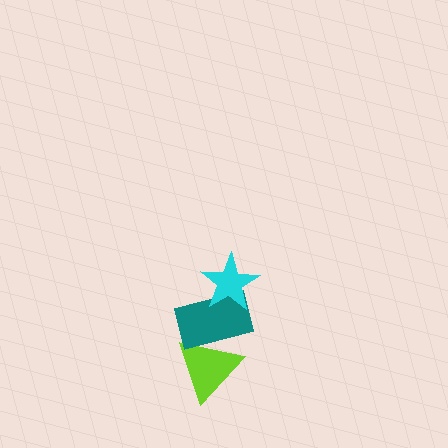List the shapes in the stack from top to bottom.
From top to bottom: the cyan star, the teal rectangle, the lime triangle.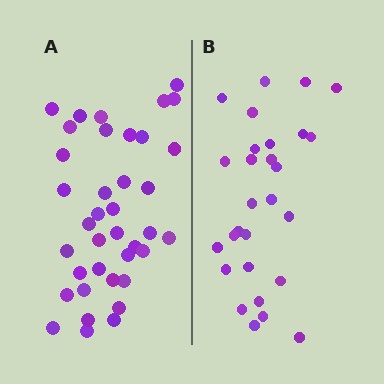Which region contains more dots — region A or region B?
Region A (the left region) has more dots.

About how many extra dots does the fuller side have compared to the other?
Region A has roughly 10 or so more dots than region B.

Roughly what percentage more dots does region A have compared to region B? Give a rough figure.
About 35% more.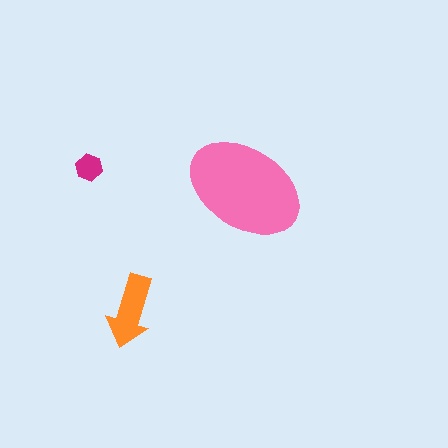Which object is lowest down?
The orange arrow is bottommost.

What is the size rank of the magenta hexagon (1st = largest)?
3rd.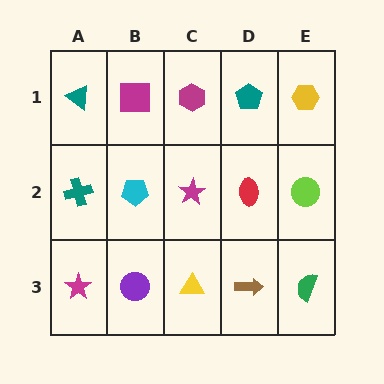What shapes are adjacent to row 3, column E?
A lime circle (row 2, column E), a brown arrow (row 3, column D).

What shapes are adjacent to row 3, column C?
A magenta star (row 2, column C), a purple circle (row 3, column B), a brown arrow (row 3, column D).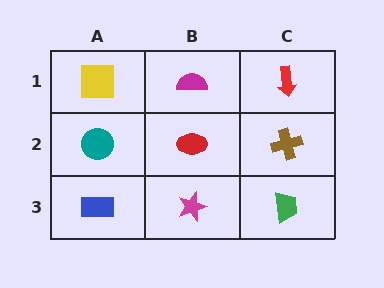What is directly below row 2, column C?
A green trapezoid.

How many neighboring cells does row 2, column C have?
3.